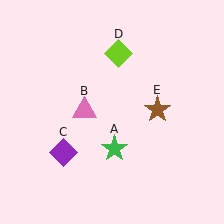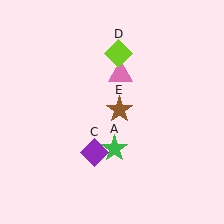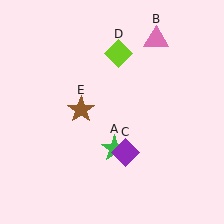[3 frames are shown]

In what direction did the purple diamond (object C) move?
The purple diamond (object C) moved right.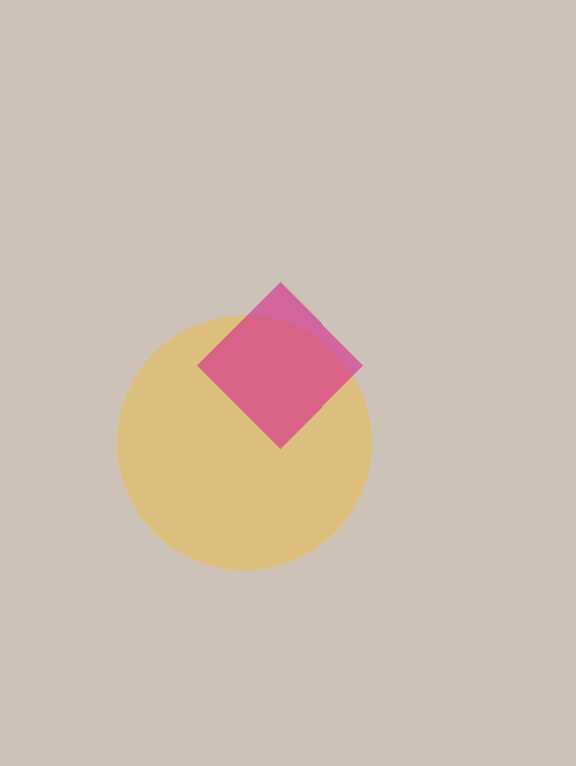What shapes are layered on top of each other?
The layered shapes are: a yellow circle, a magenta diamond.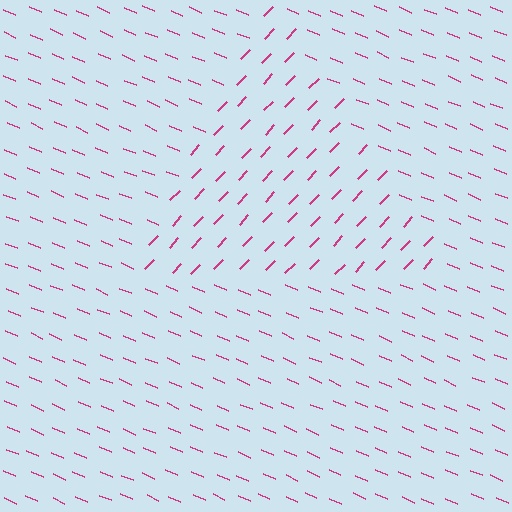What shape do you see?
I see a triangle.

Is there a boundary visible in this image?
Yes, there is a texture boundary formed by a change in line orientation.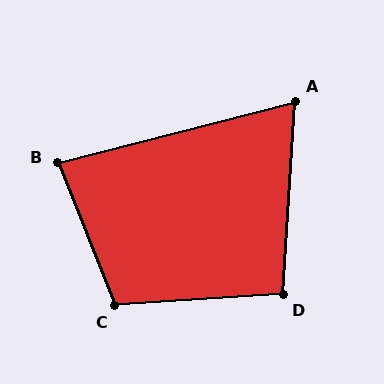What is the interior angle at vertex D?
Approximately 97 degrees (obtuse).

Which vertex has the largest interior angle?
C, at approximately 108 degrees.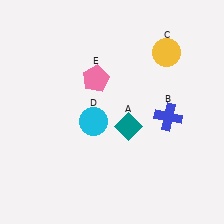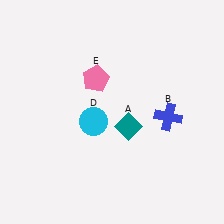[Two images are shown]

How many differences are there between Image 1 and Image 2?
There is 1 difference between the two images.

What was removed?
The yellow circle (C) was removed in Image 2.